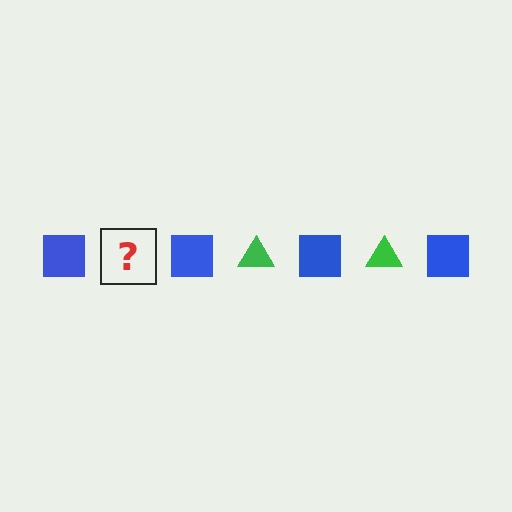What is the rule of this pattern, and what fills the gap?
The rule is that the pattern alternates between blue square and green triangle. The gap should be filled with a green triangle.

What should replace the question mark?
The question mark should be replaced with a green triangle.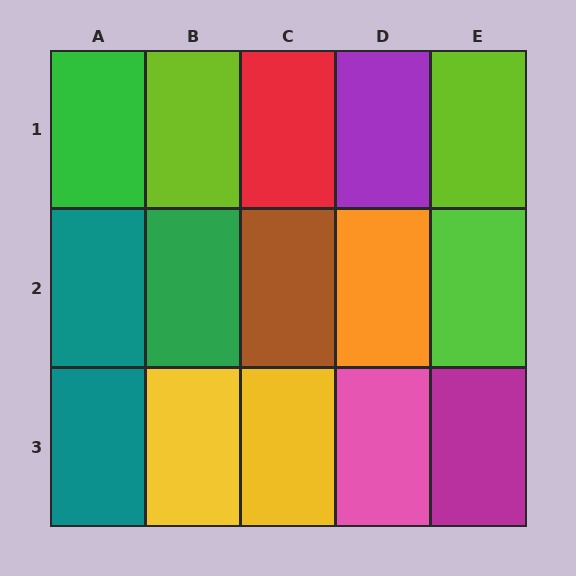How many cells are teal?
2 cells are teal.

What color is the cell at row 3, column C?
Yellow.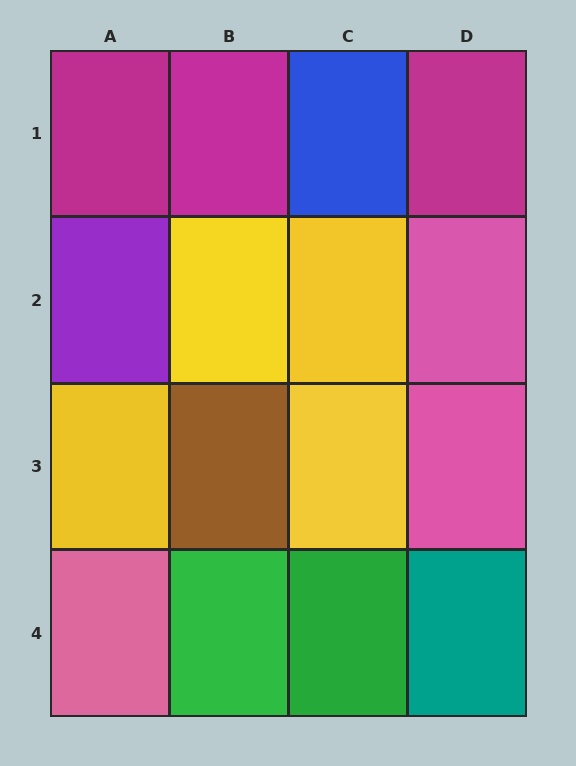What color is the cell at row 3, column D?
Pink.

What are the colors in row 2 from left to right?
Purple, yellow, yellow, pink.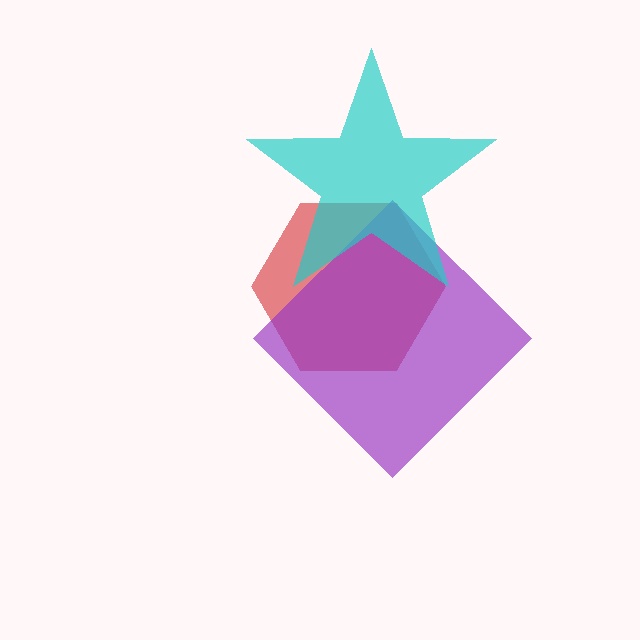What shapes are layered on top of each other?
The layered shapes are: a red hexagon, a purple diamond, a cyan star.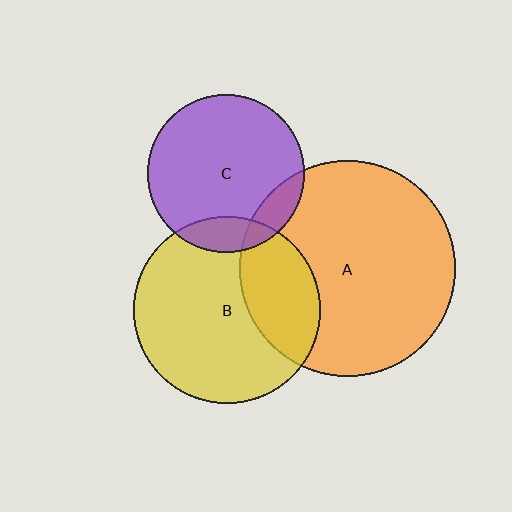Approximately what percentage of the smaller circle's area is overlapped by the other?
Approximately 30%.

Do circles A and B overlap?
Yes.